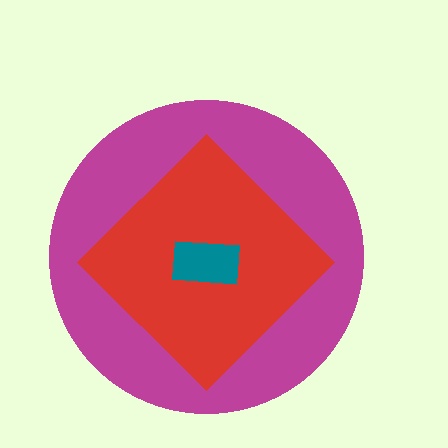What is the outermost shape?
The magenta circle.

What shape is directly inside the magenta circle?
The red diamond.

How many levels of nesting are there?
3.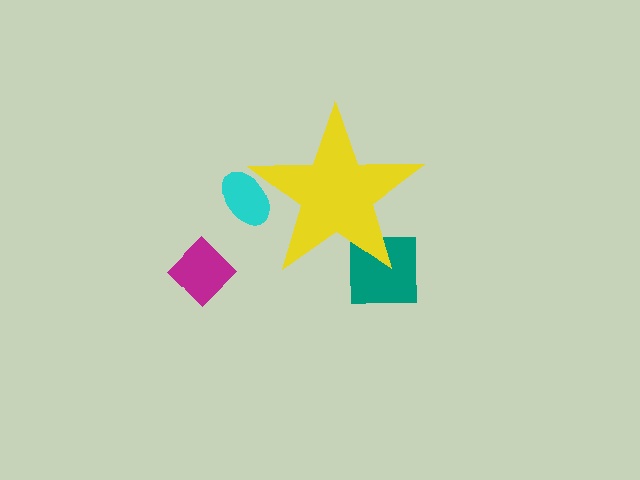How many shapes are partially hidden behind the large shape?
2 shapes are partially hidden.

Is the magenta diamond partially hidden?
No, the magenta diamond is fully visible.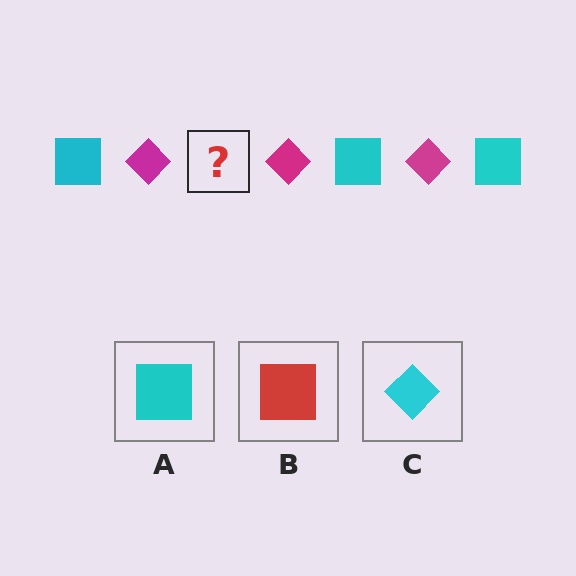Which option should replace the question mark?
Option A.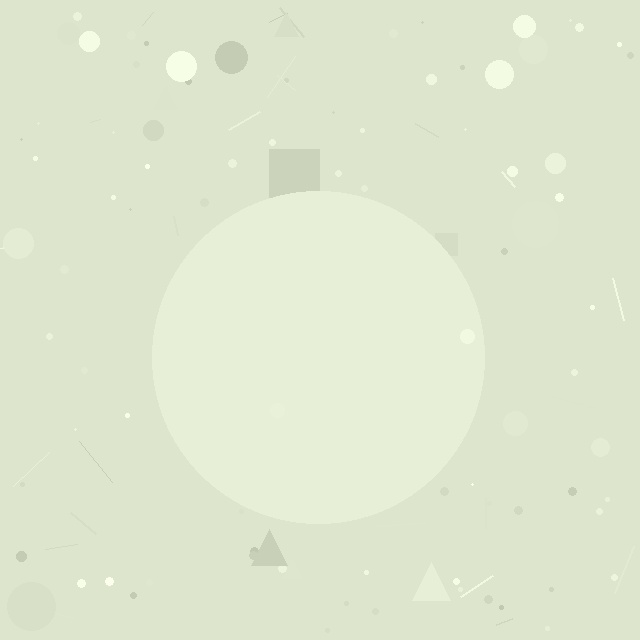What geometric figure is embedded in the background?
A circle is embedded in the background.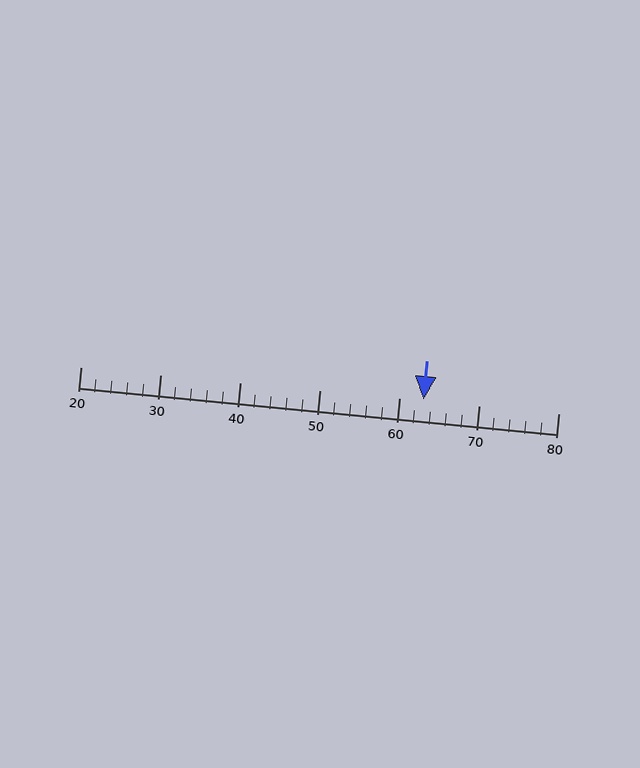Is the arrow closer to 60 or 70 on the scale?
The arrow is closer to 60.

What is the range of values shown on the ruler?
The ruler shows values from 20 to 80.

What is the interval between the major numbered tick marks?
The major tick marks are spaced 10 units apart.